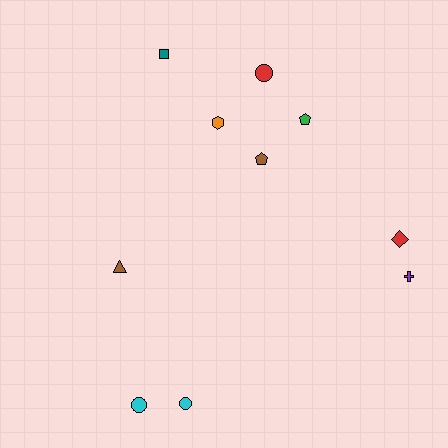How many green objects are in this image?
There is 1 green object.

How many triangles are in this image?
There is 1 triangle.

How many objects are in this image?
There are 10 objects.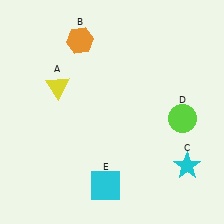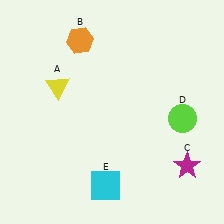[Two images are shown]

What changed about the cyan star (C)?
In Image 1, C is cyan. In Image 2, it changed to magenta.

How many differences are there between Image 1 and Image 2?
There is 1 difference between the two images.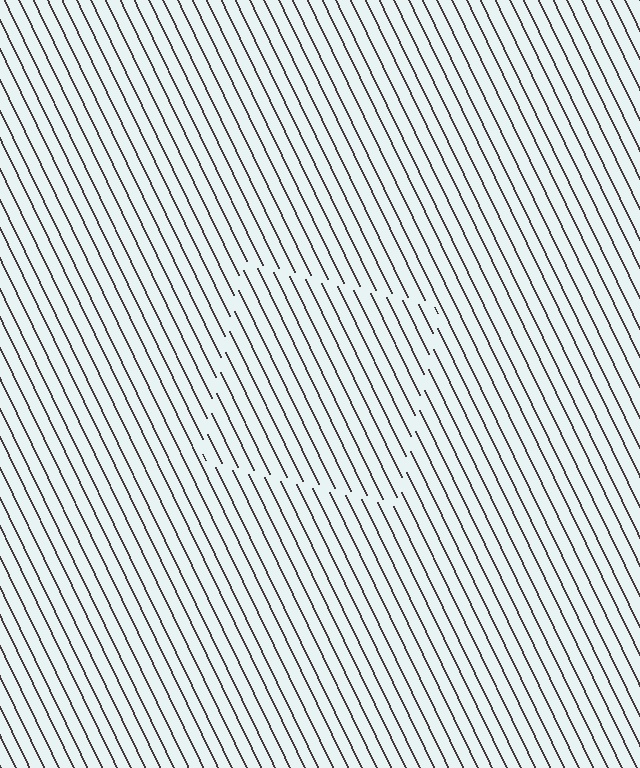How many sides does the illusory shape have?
4 sides — the line-ends trace a square.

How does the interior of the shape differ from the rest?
The interior of the shape contains the same grating, shifted by half a period — the contour is defined by the phase discontinuity where line-ends from the inner and outer gratings abut.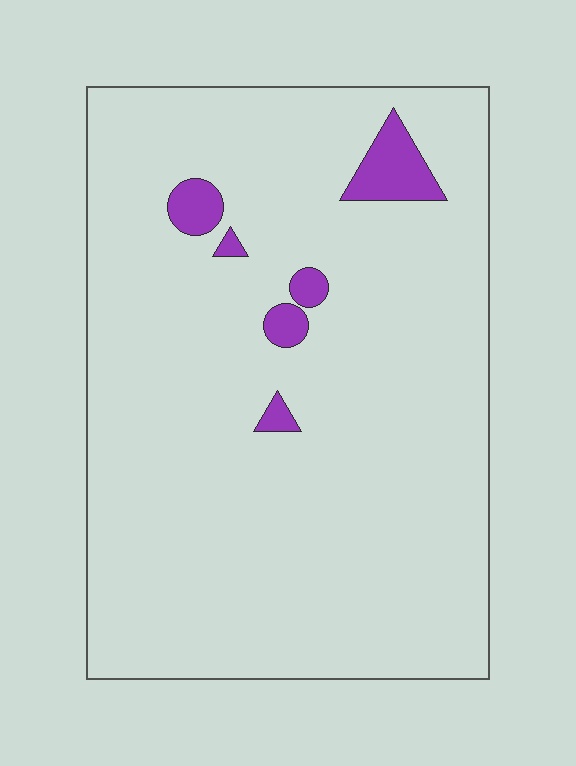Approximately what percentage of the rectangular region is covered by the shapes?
Approximately 5%.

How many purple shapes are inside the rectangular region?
6.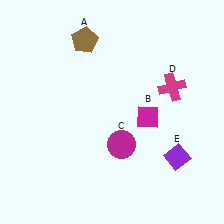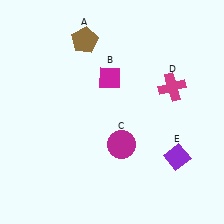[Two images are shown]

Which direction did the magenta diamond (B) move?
The magenta diamond (B) moved up.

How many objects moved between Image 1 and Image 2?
1 object moved between the two images.